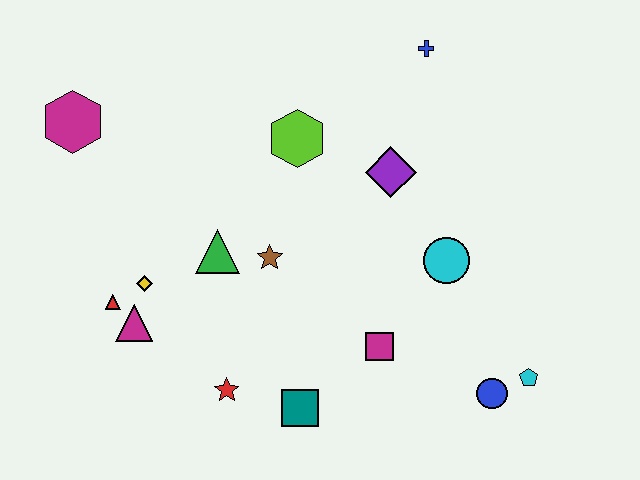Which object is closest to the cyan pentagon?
The blue circle is closest to the cyan pentagon.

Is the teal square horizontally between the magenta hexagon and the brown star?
No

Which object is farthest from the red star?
The blue cross is farthest from the red star.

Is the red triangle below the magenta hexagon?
Yes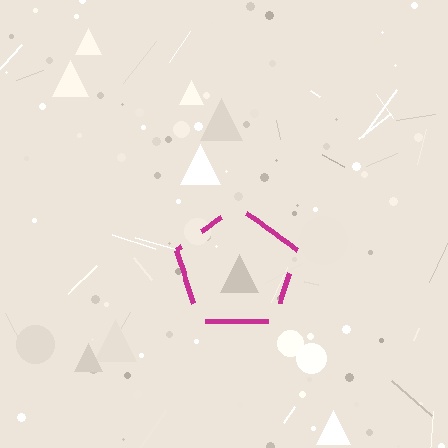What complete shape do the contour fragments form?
The contour fragments form a pentagon.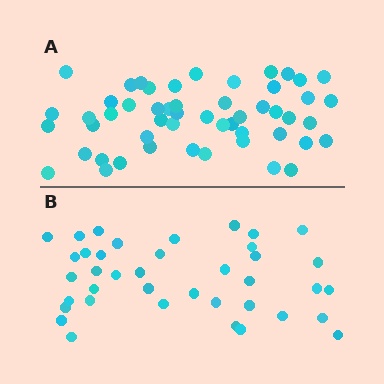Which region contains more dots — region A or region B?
Region A (the top region) has more dots.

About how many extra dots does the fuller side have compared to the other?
Region A has approximately 15 more dots than region B.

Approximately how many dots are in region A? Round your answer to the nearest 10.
About 50 dots. (The exact count is 52, which rounds to 50.)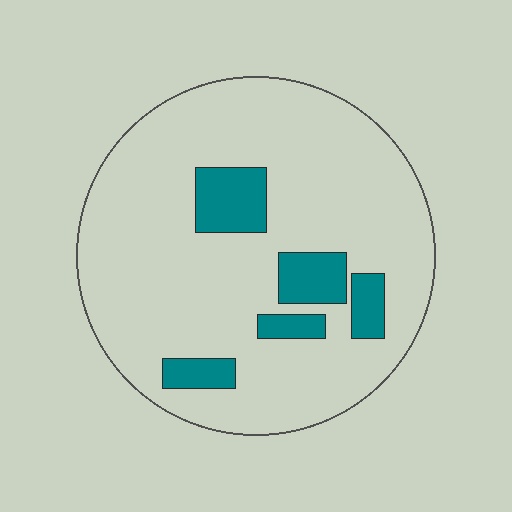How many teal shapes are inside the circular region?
5.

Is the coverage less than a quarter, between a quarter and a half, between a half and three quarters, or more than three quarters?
Less than a quarter.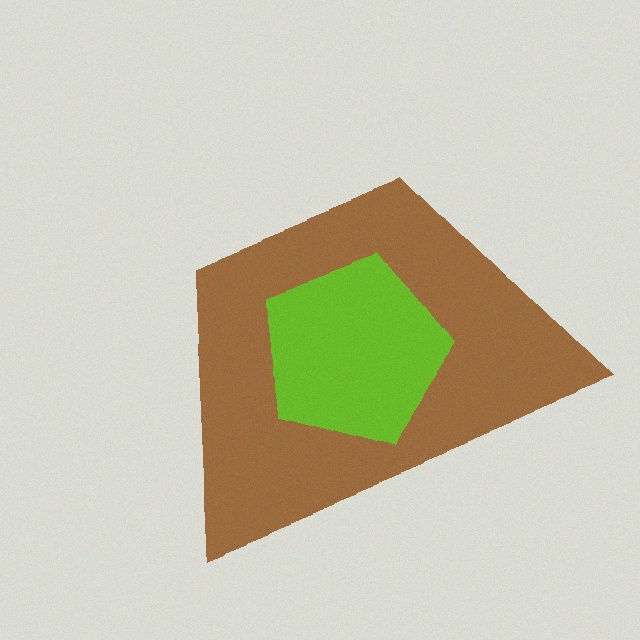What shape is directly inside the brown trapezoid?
The lime pentagon.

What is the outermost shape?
The brown trapezoid.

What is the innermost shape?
The lime pentagon.